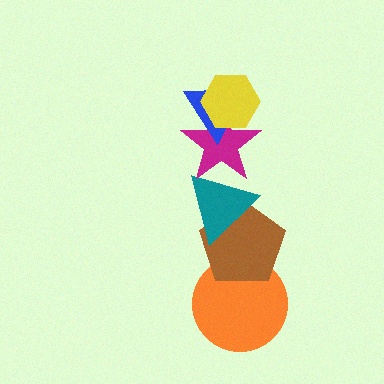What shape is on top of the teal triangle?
The magenta star is on top of the teal triangle.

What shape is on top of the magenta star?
The blue triangle is on top of the magenta star.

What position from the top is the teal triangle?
The teal triangle is 4th from the top.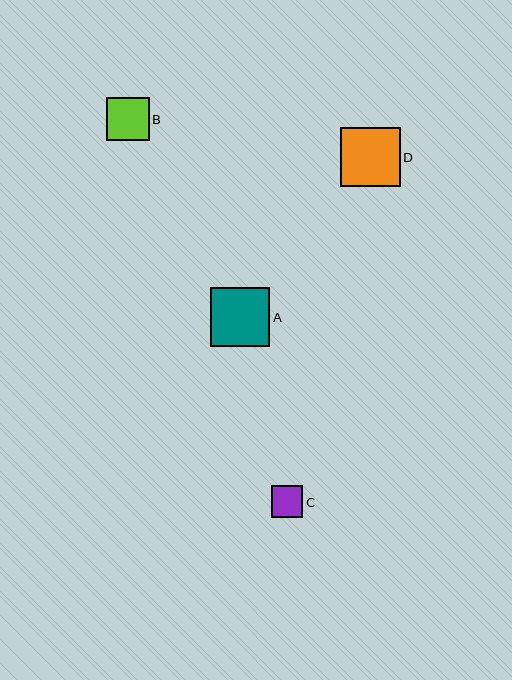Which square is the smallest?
Square C is the smallest with a size of approximately 32 pixels.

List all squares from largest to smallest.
From largest to smallest: D, A, B, C.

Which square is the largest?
Square D is the largest with a size of approximately 60 pixels.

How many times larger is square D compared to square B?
Square D is approximately 1.4 times the size of square B.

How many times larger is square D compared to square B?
Square D is approximately 1.4 times the size of square B.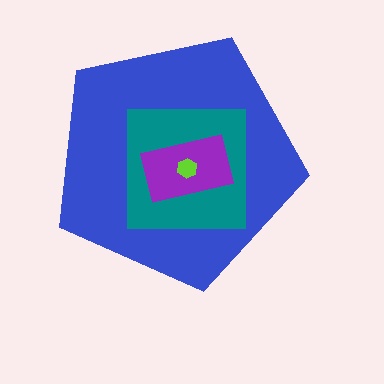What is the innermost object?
The lime hexagon.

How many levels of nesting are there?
4.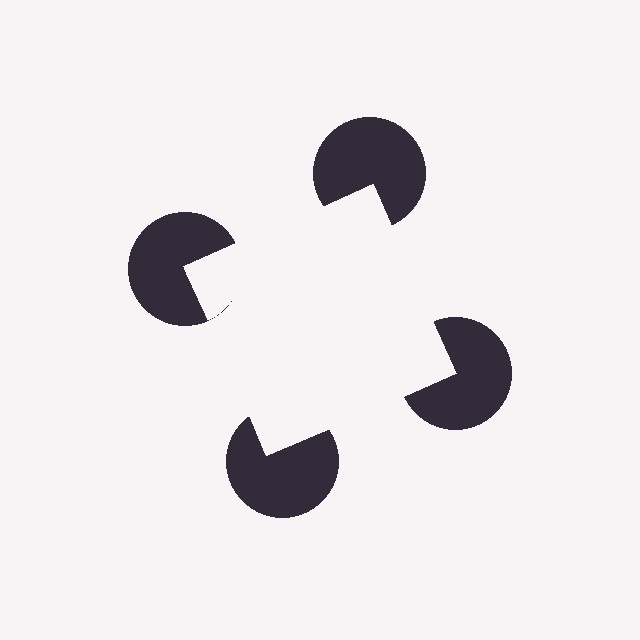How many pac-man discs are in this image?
There are 4 — one at each vertex of the illusory square.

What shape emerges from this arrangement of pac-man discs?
An illusory square — its edges are inferred from the aligned wedge cuts in the pac-man discs, not physically drawn.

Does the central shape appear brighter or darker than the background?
It typically appears slightly brighter than the background, even though no actual brightness change is drawn.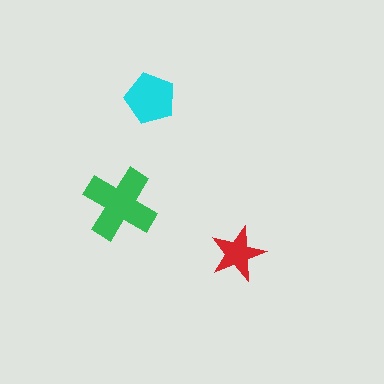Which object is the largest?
The green cross.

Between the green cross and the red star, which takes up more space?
The green cross.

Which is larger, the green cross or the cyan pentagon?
The green cross.